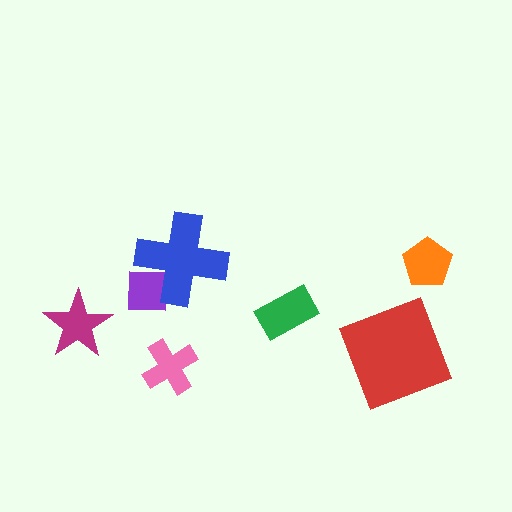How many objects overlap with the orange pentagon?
0 objects overlap with the orange pentagon.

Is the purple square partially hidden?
Yes, it is partially covered by another shape.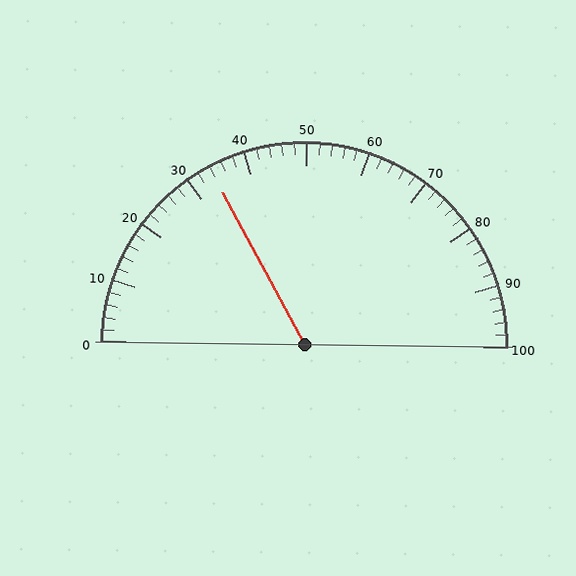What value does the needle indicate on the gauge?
The needle indicates approximately 34.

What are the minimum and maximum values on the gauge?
The gauge ranges from 0 to 100.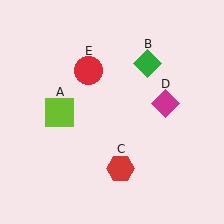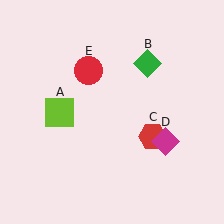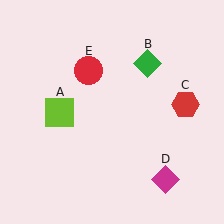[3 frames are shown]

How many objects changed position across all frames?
2 objects changed position: red hexagon (object C), magenta diamond (object D).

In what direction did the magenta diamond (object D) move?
The magenta diamond (object D) moved down.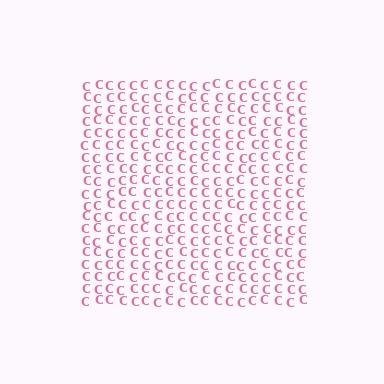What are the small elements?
The small elements are letter C's.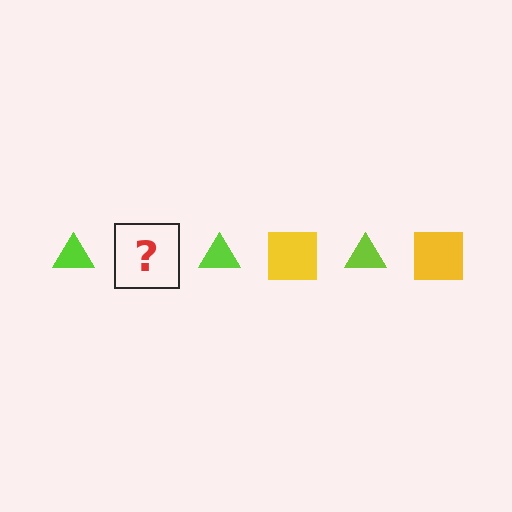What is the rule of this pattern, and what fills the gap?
The rule is that the pattern alternates between lime triangle and yellow square. The gap should be filled with a yellow square.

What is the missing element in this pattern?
The missing element is a yellow square.